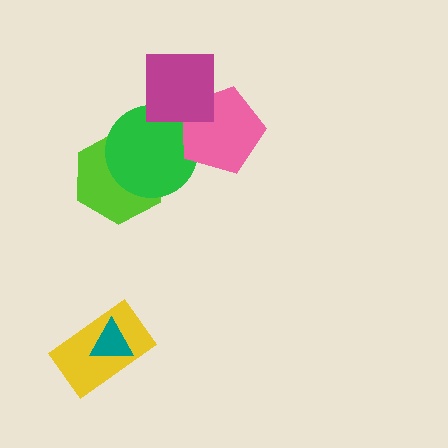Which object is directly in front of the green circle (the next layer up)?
The pink pentagon is directly in front of the green circle.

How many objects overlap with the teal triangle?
1 object overlaps with the teal triangle.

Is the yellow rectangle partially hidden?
Yes, it is partially covered by another shape.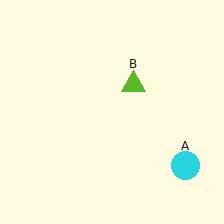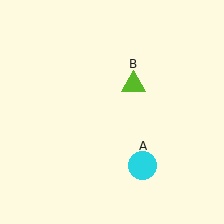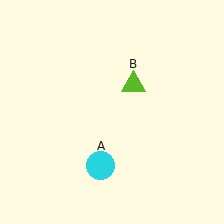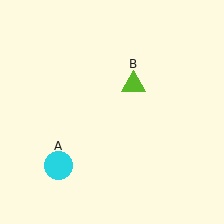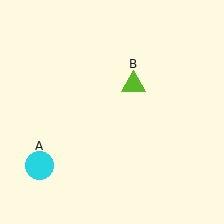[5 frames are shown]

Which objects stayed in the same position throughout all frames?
Lime triangle (object B) remained stationary.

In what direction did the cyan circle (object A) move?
The cyan circle (object A) moved left.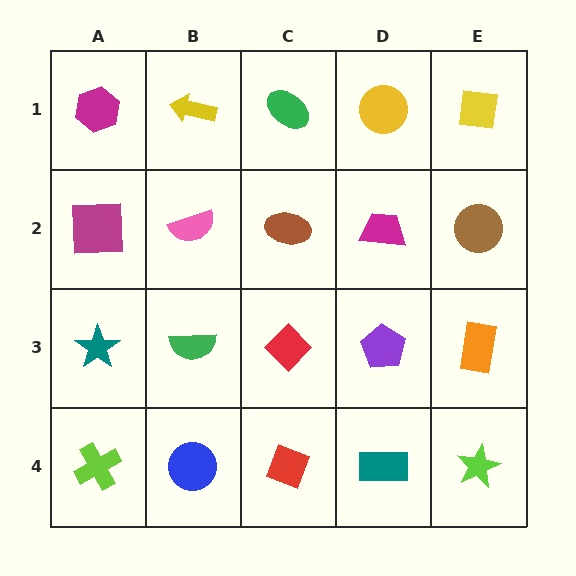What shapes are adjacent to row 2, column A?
A magenta hexagon (row 1, column A), a teal star (row 3, column A), a pink semicircle (row 2, column B).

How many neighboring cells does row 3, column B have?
4.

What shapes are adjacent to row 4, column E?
An orange rectangle (row 3, column E), a teal rectangle (row 4, column D).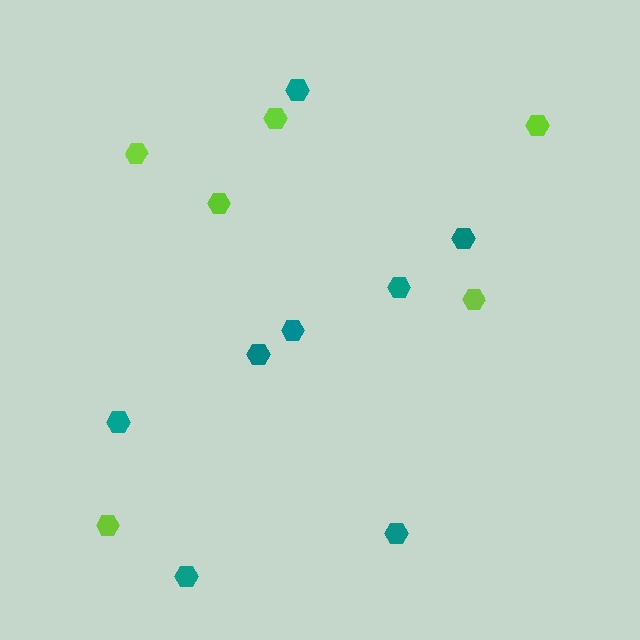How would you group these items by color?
There are 2 groups: one group of lime hexagons (6) and one group of teal hexagons (8).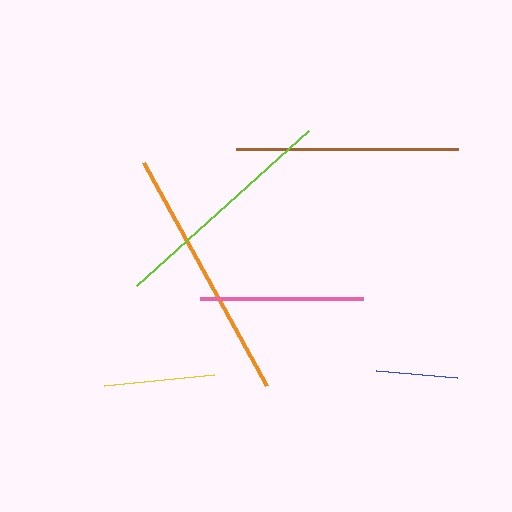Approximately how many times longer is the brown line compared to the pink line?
The brown line is approximately 1.4 times the length of the pink line.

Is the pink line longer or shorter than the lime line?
The lime line is longer than the pink line.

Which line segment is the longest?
The orange line is the longest at approximately 254 pixels.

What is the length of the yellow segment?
The yellow segment is approximately 111 pixels long.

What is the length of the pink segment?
The pink segment is approximately 163 pixels long.